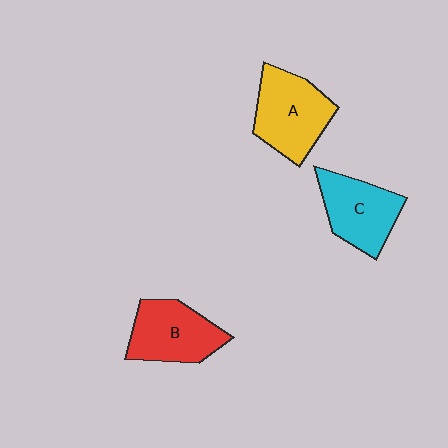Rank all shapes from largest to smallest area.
From largest to smallest: A (yellow), B (red), C (cyan).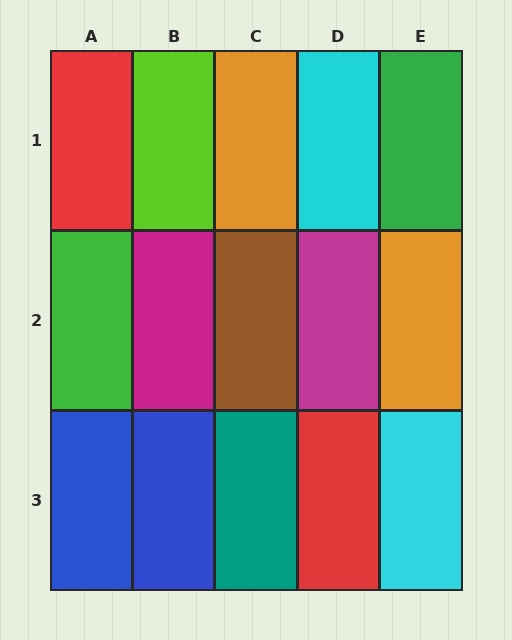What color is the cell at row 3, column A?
Blue.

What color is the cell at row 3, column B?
Blue.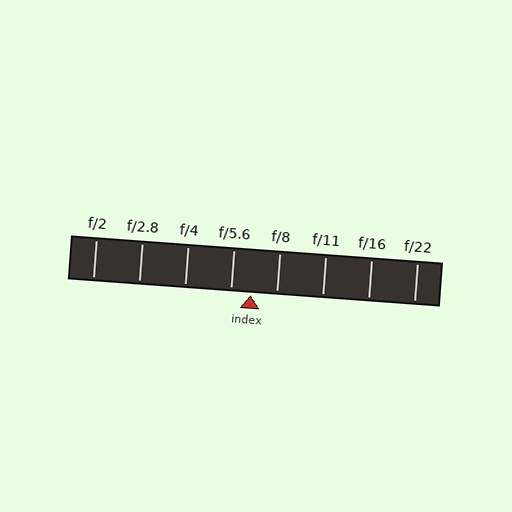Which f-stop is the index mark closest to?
The index mark is closest to f/5.6.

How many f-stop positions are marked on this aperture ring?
There are 8 f-stop positions marked.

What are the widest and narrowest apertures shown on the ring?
The widest aperture shown is f/2 and the narrowest is f/22.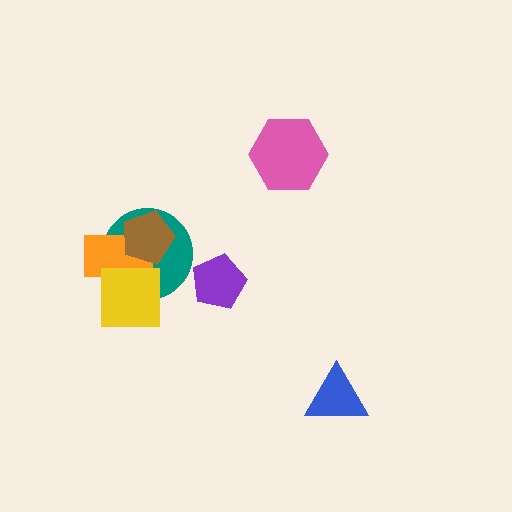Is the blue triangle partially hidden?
No, no other shape covers it.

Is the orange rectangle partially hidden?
Yes, it is partially covered by another shape.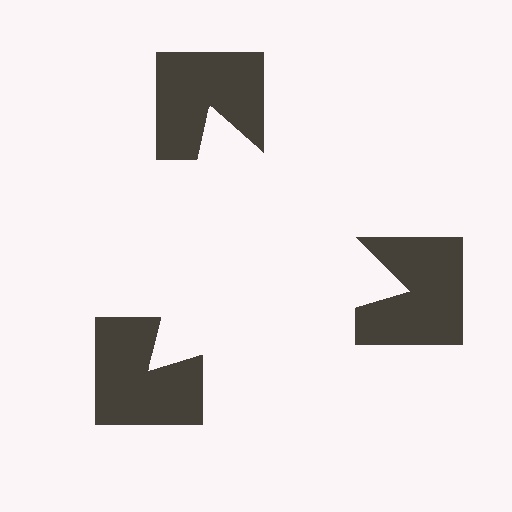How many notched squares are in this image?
There are 3 — one at each vertex of the illusory triangle.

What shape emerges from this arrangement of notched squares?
An illusory triangle — its edges are inferred from the aligned wedge cuts in the notched squares, not physically drawn.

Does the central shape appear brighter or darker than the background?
It typically appears slightly brighter than the background, even though no actual brightness change is drawn.